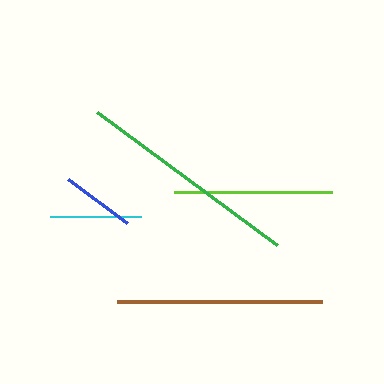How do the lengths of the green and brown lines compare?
The green and brown lines are approximately the same length.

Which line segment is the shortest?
The blue line is the shortest at approximately 74 pixels.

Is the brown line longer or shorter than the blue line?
The brown line is longer than the blue line.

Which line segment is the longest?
The green line is the longest at approximately 223 pixels.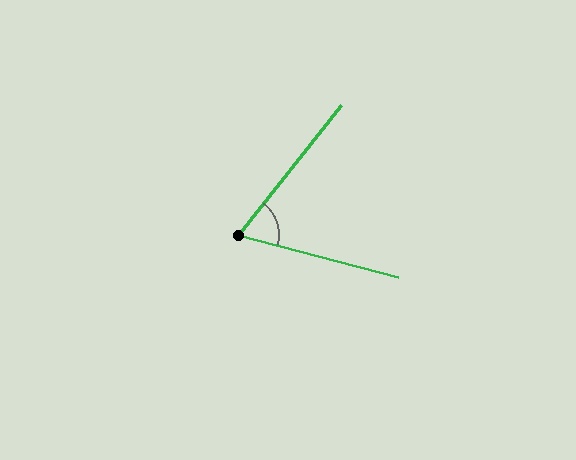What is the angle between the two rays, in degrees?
Approximately 66 degrees.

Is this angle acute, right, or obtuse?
It is acute.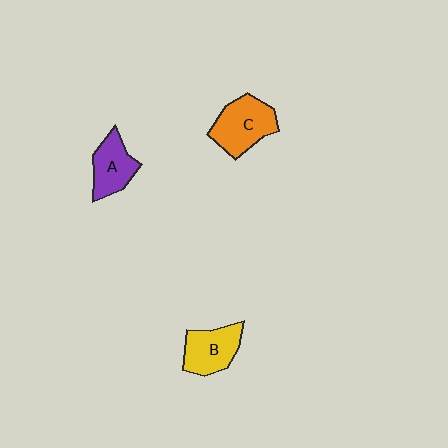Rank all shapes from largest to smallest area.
From largest to smallest: C (orange), B (yellow), A (purple).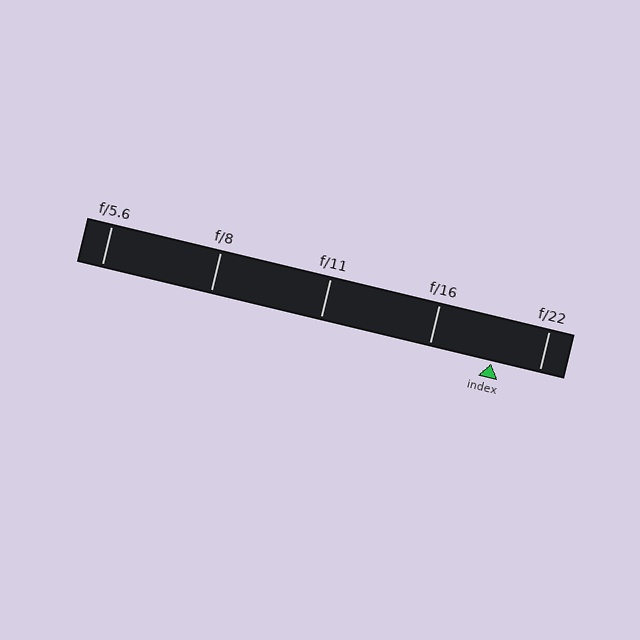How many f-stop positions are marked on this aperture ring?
There are 5 f-stop positions marked.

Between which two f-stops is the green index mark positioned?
The index mark is between f/16 and f/22.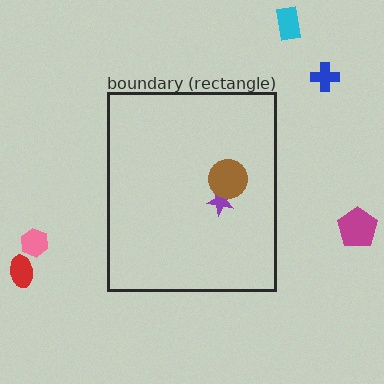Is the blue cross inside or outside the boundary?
Outside.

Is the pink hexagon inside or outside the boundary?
Outside.